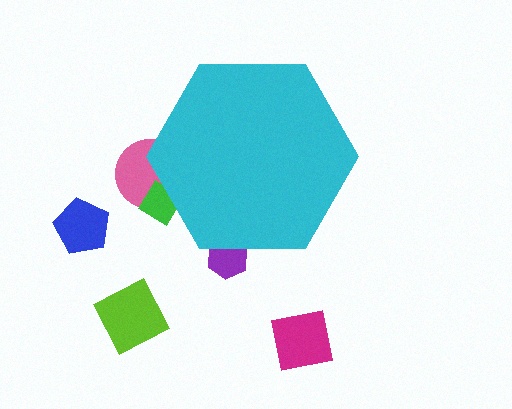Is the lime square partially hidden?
No, the lime square is fully visible.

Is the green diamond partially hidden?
Yes, the green diamond is partially hidden behind the cyan hexagon.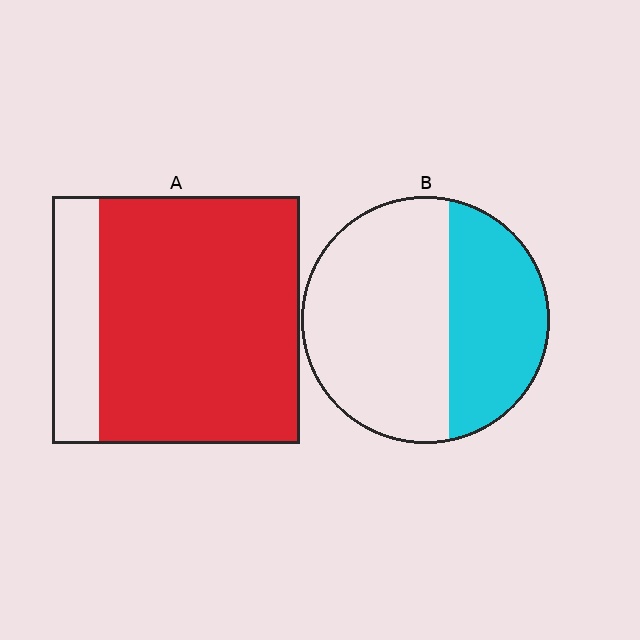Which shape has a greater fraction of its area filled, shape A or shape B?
Shape A.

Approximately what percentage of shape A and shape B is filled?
A is approximately 80% and B is approximately 40%.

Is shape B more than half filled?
No.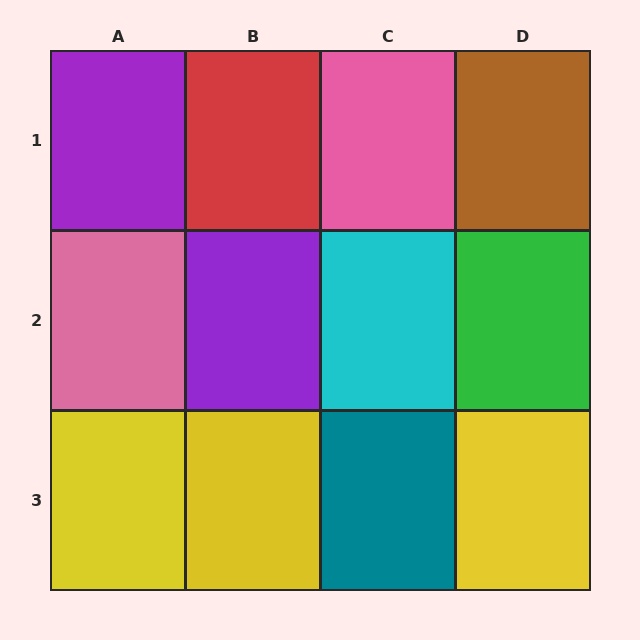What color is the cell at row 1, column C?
Pink.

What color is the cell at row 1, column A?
Purple.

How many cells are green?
1 cell is green.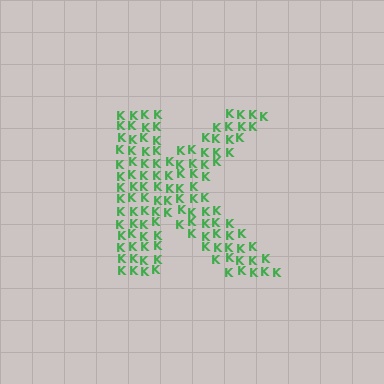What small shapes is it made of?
It is made of small letter K's.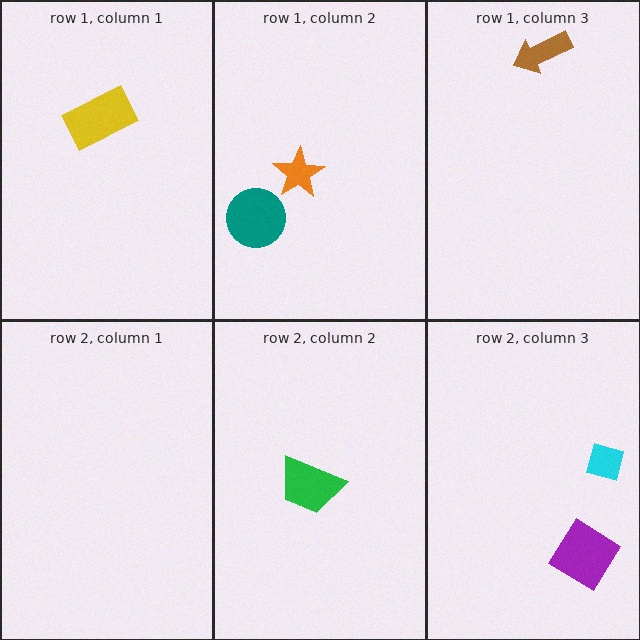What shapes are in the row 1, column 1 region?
The yellow rectangle.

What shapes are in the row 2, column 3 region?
The cyan square, the purple diamond.